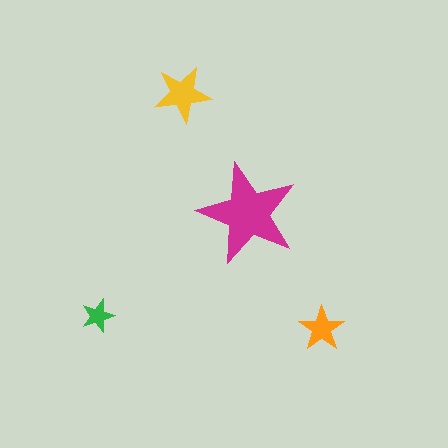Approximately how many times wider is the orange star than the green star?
About 1.5 times wider.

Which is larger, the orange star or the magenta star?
The magenta one.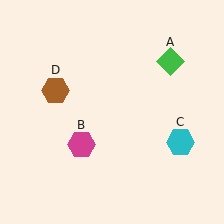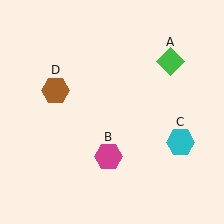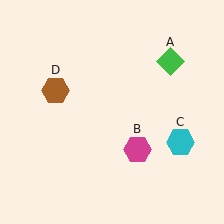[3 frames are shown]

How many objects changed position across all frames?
1 object changed position: magenta hexagon (object B).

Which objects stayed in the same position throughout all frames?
Green diamond (object A) and cyan hexagon (object C) and brown hexagon (object D) remained stationary.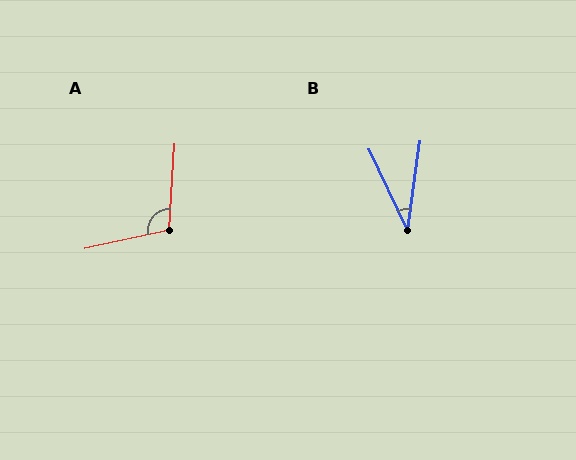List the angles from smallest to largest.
B (34°), A (106°).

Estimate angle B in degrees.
Approximately 34 degrees.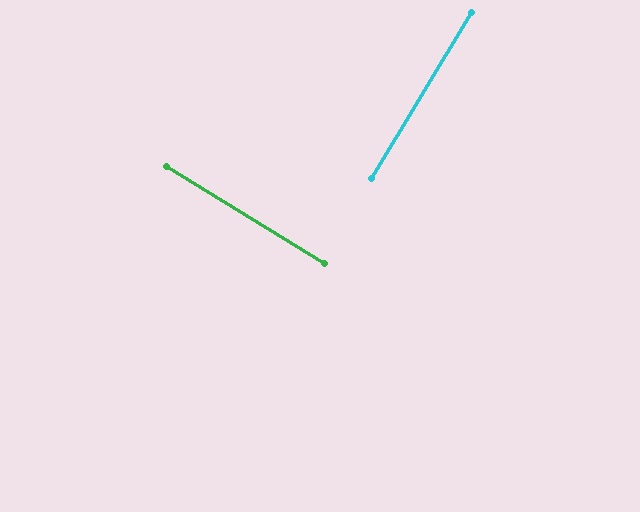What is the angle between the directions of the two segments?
Approximately 89 degrees.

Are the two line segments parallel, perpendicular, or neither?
Perpendicular — they meet at approximately 89°.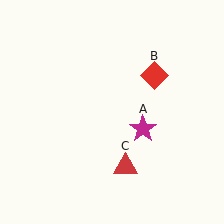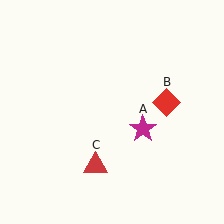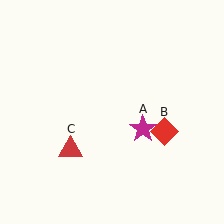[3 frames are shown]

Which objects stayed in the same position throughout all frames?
Magenta star (object A) remained stationary.